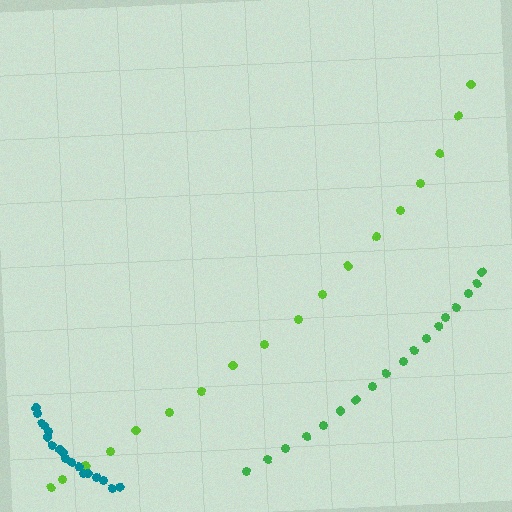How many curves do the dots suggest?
There are 3 distinct paths.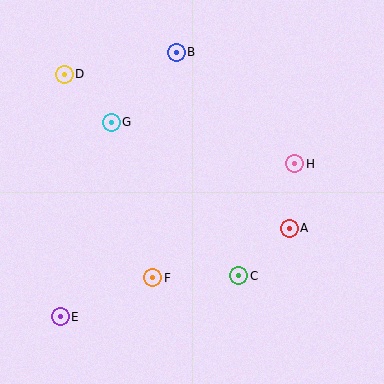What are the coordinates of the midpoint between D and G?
The midpoint between D and G is at (88, 98).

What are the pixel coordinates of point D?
Point D is at (64, 74).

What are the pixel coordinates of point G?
Point G is at (111, 122).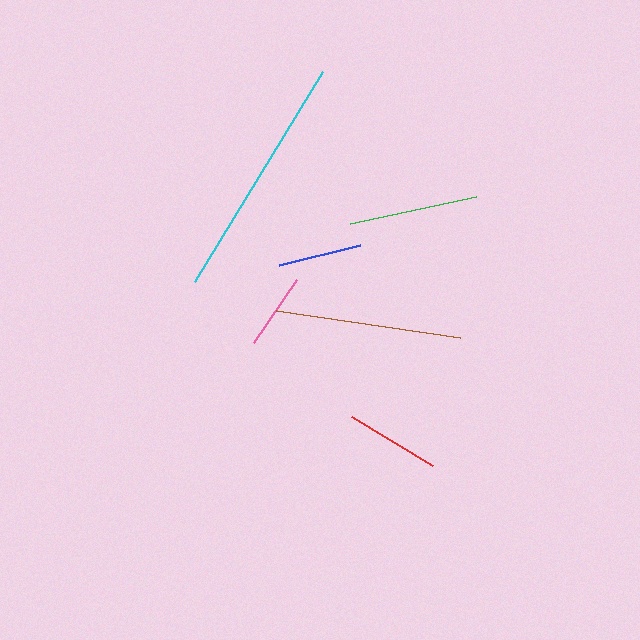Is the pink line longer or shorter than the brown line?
The brown line is longer than the pink line.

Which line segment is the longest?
The cyan line is the longest at approximately 246 pixels.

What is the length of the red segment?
The red segment is approximately 95 pixels long.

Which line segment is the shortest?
The pink line is the shortest at approximately 77 pixels.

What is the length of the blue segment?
The blue segment is approximately 84 pixels long.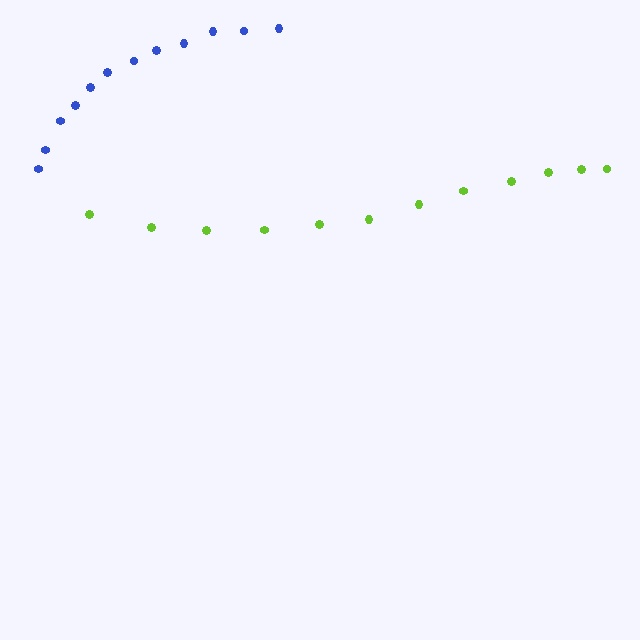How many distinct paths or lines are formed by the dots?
There are 2 distinct paths.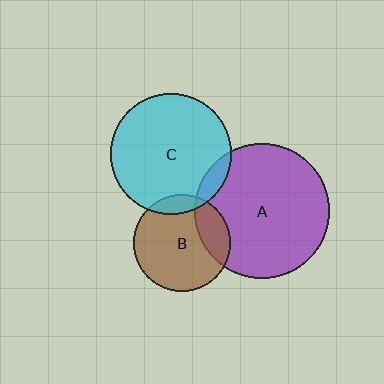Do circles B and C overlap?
Yes.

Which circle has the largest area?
Circle A (purple).